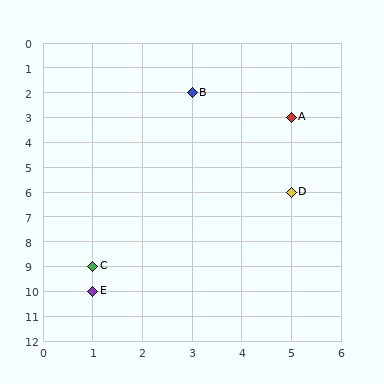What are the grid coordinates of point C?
Point C is at grid coordinates (1, 9).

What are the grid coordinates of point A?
Point A is at grid coordinates (5, 3).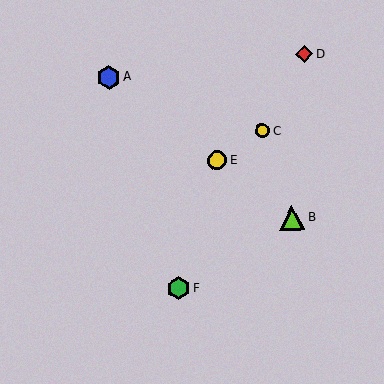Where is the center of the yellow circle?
The center of the yellow circle is at (262, 131).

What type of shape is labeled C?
Shape C is a yellow circle.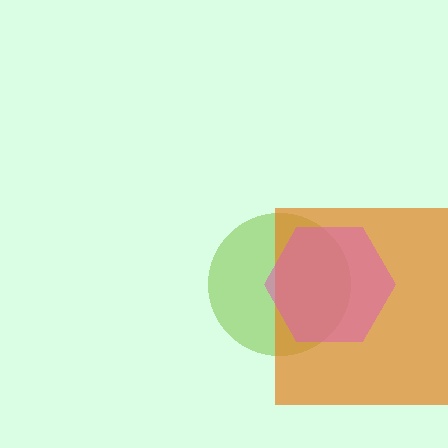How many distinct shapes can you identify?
There are 3 distinct shapes: a lime circle, an orange square, a pink hexagon.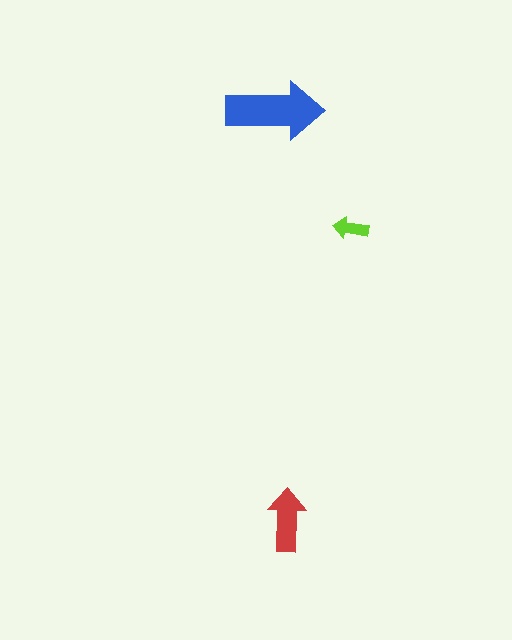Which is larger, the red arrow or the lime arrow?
The red one.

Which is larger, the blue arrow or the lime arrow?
The blue one.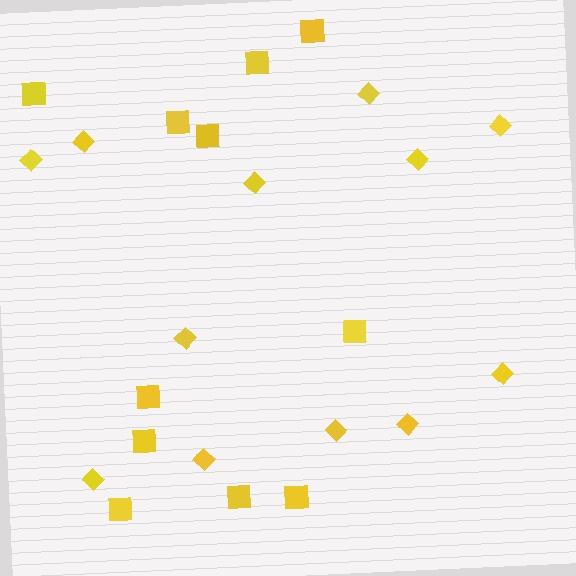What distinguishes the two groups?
There are 2 groups: one group of squares (11) and one group of diamonds (12).